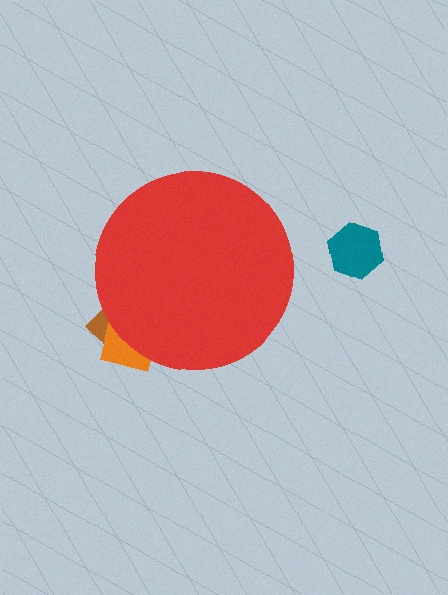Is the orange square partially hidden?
Yes, the orange square is partially hidden behind the red circle.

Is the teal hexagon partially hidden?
No, the teal hexagon is fully visible.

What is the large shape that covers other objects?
A red circle.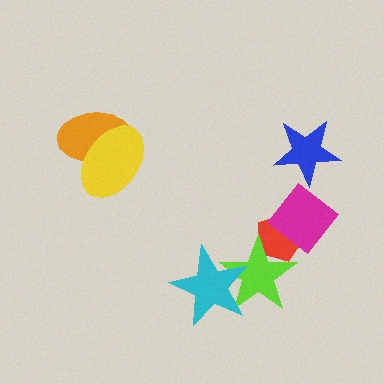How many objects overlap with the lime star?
2 objects overlap with the lime star.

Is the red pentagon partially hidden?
Yes, it is partially covered by another shape.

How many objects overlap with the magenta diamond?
1 object overlaps with the magenta diamond.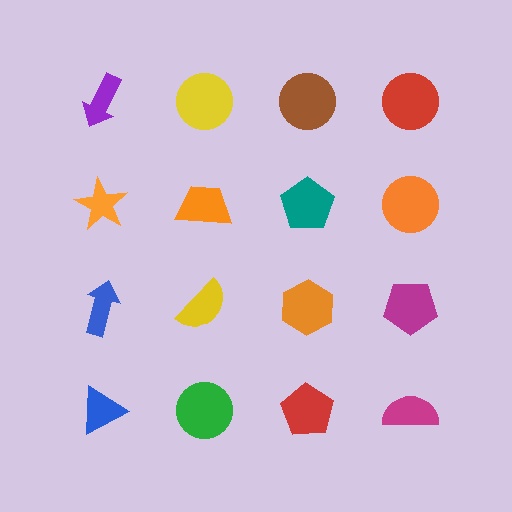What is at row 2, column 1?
An orange star.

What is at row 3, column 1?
A blue arrow.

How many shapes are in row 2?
4 shapes.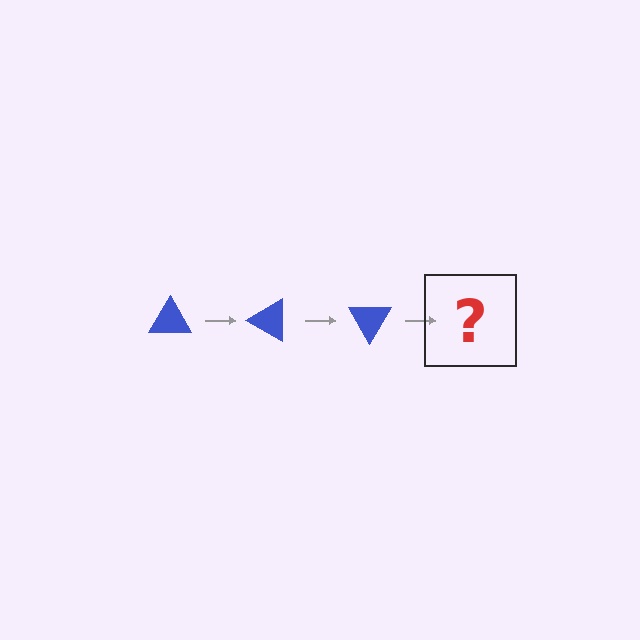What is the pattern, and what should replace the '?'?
The pattern is that the triangle rotates 30 degrees each step. The '?' should be a blue triangle rotated 90 degrees.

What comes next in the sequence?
The next element should be a blue triangle rotated 90 degrees.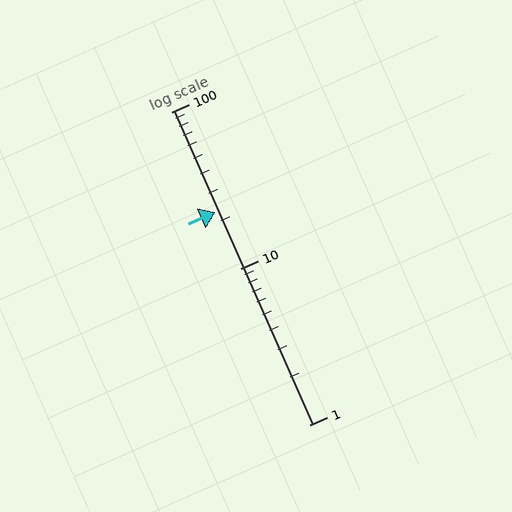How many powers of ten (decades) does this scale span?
The scale spans 2 decades, from 1 to 100.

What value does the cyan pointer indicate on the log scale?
The pointer indicates approximately 23.